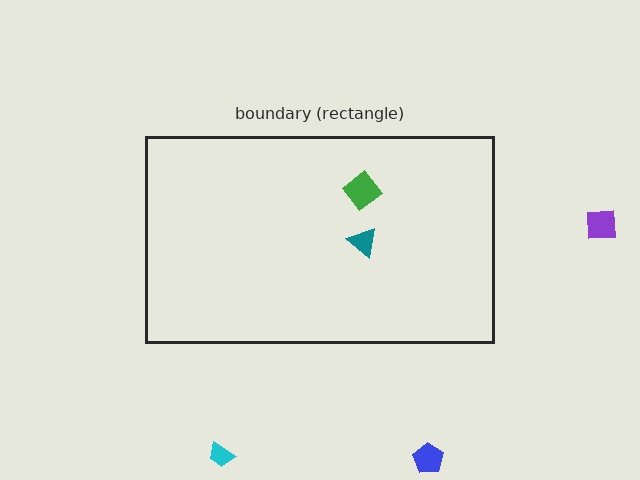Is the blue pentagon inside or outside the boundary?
Outside.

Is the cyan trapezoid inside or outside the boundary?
Outside.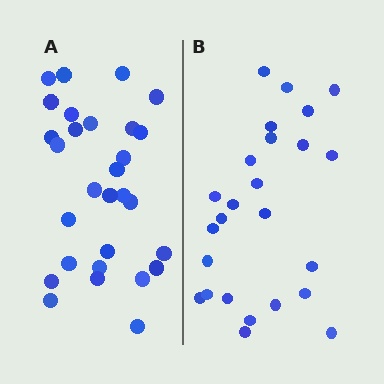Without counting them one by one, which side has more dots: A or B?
Region A (the left region) has more dots.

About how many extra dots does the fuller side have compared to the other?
Region A has about 4 more dots than region B.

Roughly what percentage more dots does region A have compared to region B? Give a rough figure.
About 15% more.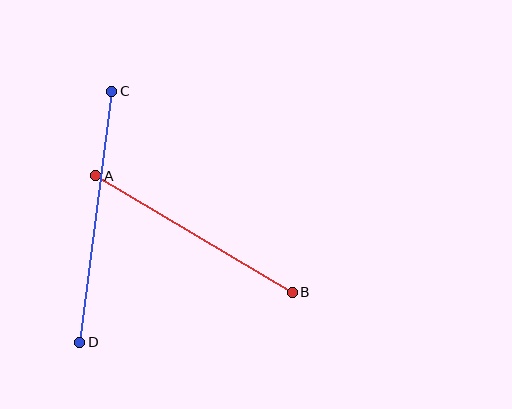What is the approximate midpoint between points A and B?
The midpoint is at approximately (194, 234) pixels.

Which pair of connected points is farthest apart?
Points C and D are farthest apart.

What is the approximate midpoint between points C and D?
The midpoint is at approximately (96, 217) pixels.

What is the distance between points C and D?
The distance is approximately 253 pixels.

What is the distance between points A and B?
The distance is approximately 228 pixels.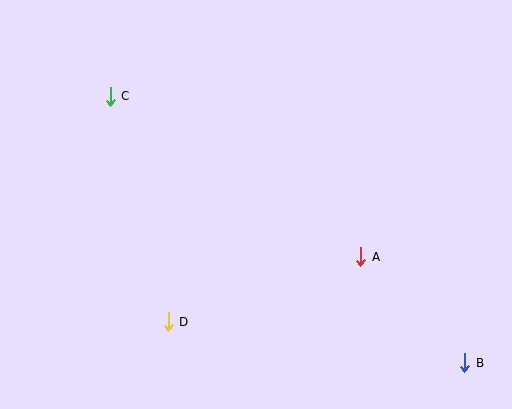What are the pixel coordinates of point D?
Point D is at (168, 322).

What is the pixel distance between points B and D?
The distance between B and D is 299 pixels.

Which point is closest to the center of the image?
Point A at (360, 257) is closest to the center.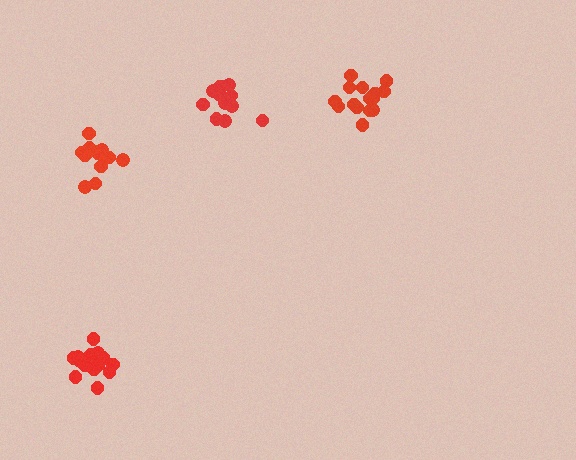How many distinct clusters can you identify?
There are 4 distinct clusters.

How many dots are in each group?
Group 1: 17 dots, Group 2: 13 dots, Group 3: 13 dots, Group 4: 15 dots (58 total).